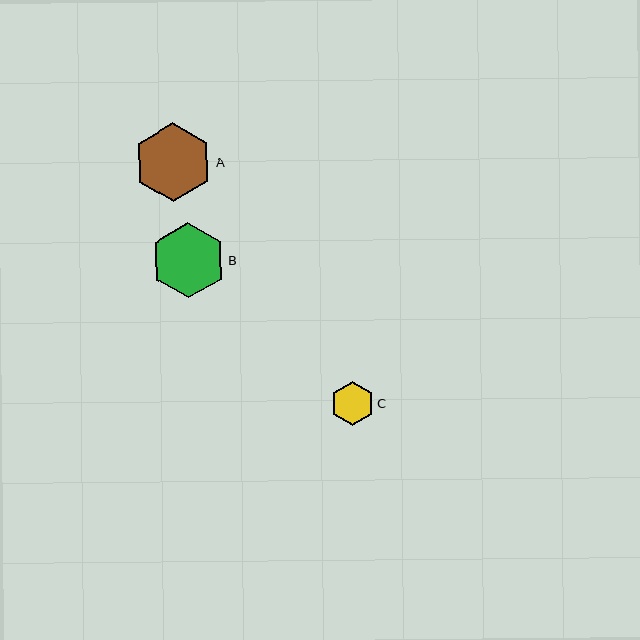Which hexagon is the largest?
Hexagon A is the largest with a size of approximately 79 pixels.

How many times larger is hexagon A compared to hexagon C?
Hexagon A is approximately 1.8 times the size of hexagon C.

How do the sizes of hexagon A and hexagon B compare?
Hexagon A and hexagon B are approximately the same size.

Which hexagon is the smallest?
Hexagon C is the smallest with a size of approximately 44 pixels.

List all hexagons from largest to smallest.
From largest to smallest: A, B, C.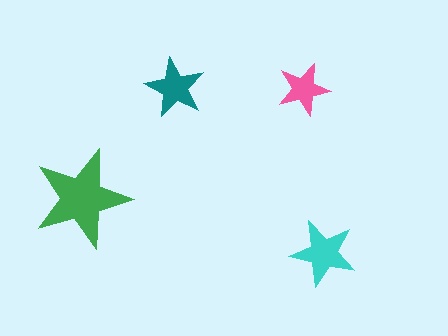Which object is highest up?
The teal star is topmost.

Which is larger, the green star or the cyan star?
The green one.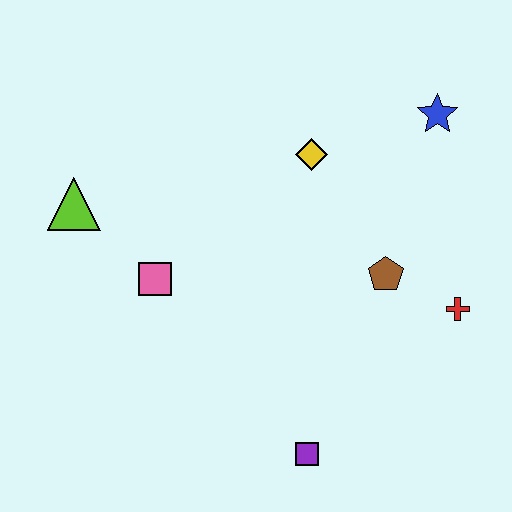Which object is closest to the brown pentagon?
The red cross is closest to the brown pentagon.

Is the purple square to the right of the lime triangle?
Yes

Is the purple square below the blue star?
Yes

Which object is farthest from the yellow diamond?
The purple square is farthest from the yellow diamond.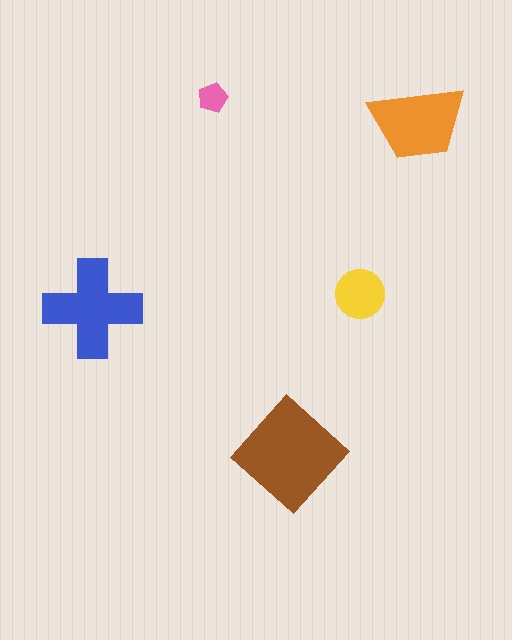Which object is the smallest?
The pink pentagon.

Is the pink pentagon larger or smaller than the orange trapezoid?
Smaller.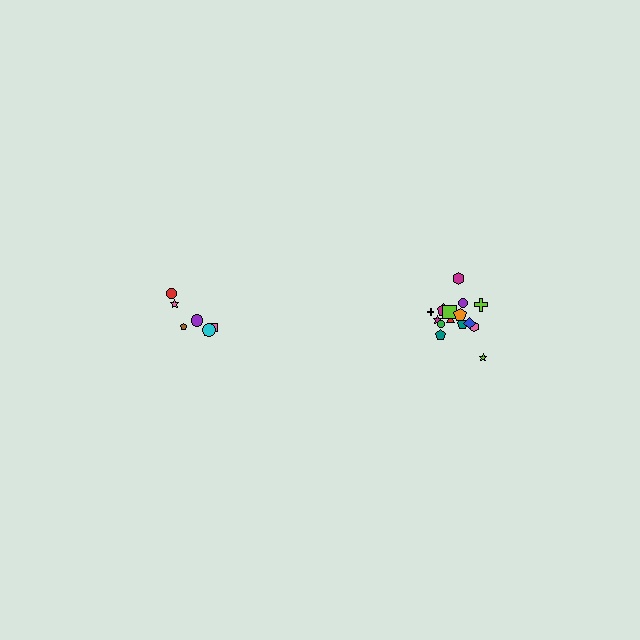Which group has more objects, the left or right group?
The right group.